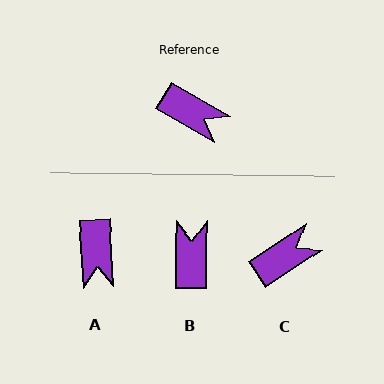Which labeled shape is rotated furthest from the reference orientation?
B, about 120 degrees away.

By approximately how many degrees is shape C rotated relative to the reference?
Approximately 64 degrees counter-clockwise.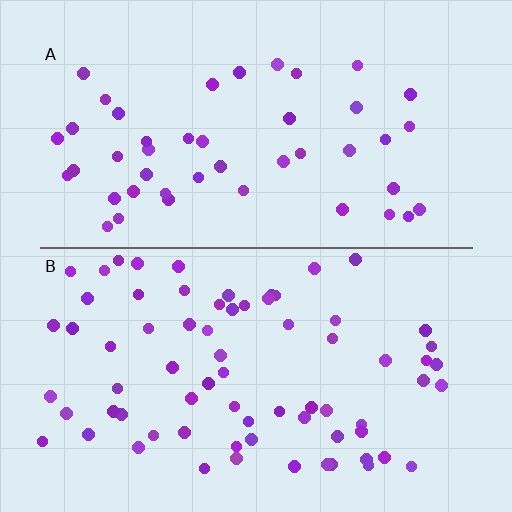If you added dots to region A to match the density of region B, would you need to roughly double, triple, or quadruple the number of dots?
Approximately double.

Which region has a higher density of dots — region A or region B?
B (the bottom).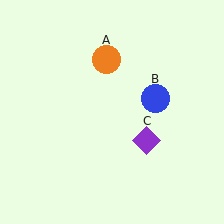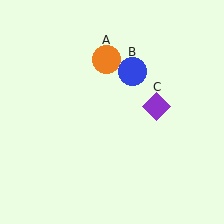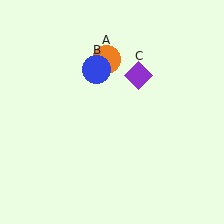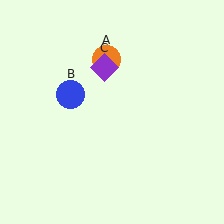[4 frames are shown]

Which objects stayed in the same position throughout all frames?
Orange circle (object A) remained stationary.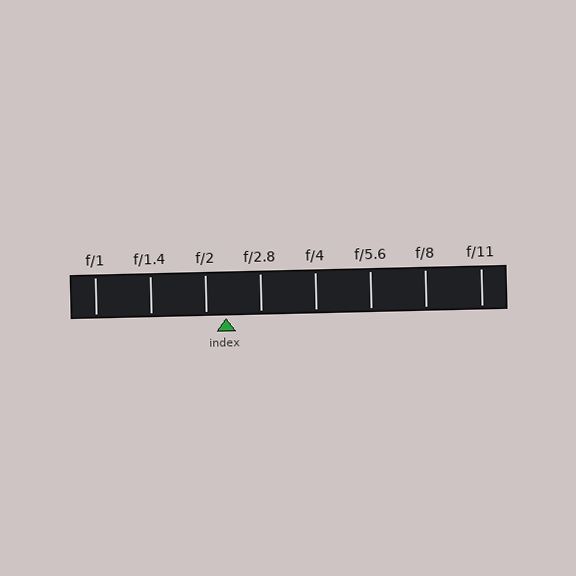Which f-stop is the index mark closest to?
The index mark is closest to f/2.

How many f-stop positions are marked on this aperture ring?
There are 8 f-stop positions marked.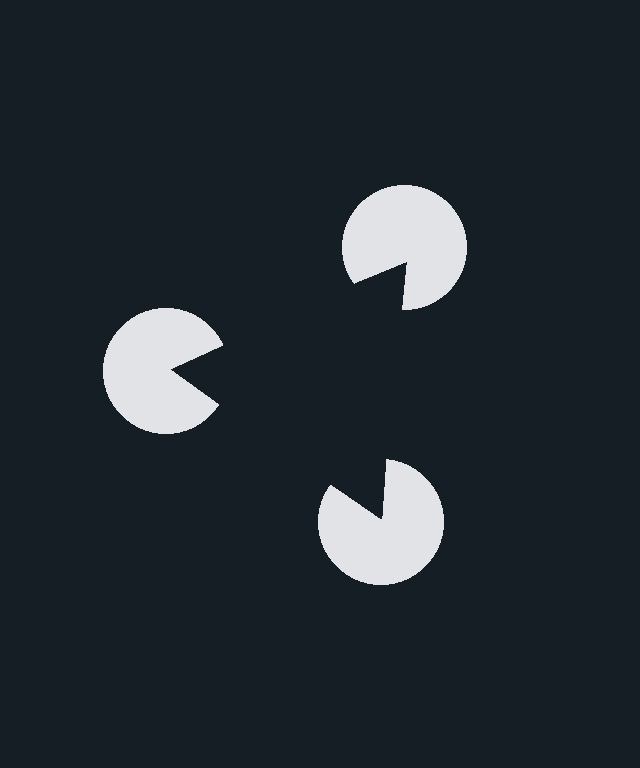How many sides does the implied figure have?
3 sides.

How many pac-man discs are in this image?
There are 3 — one at each vertex of the illusory triangle.